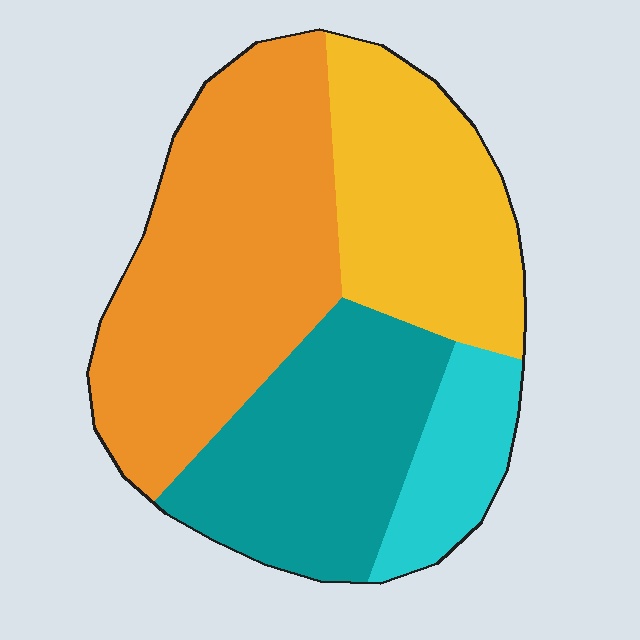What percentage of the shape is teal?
Teal covers 26% of the shape.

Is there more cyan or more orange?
Orange.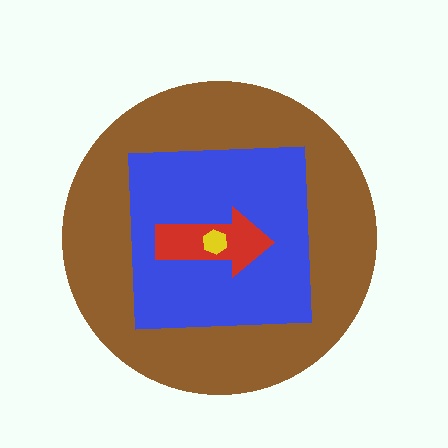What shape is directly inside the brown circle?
The blue square.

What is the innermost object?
The yellow hexagon.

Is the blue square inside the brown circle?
Yes.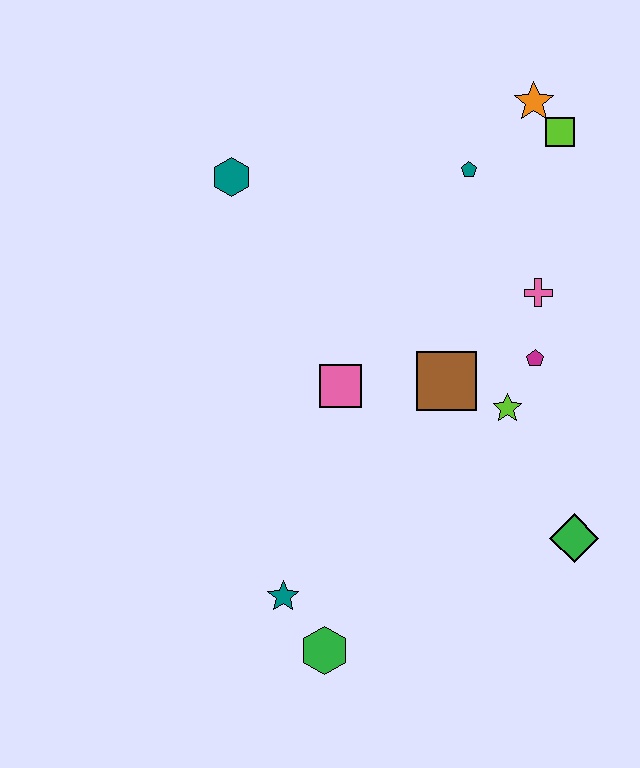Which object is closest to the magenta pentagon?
The lime star is closest to the magenta pentagon.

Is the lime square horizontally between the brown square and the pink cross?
No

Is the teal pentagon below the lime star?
No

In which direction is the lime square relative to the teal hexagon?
The lime square is to the right of the teal hexagon.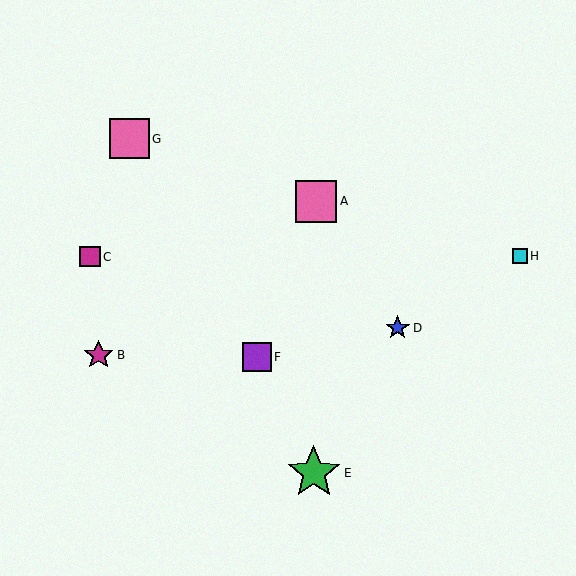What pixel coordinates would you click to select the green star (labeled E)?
Click at (314, 473) to select the green star E.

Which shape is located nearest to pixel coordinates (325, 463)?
The green star (labeled E) at (314, 473) is nearest to that location.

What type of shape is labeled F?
Shape F is a purple square.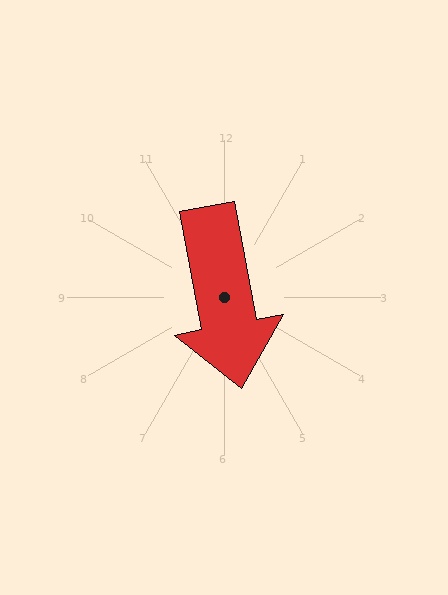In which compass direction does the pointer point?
South.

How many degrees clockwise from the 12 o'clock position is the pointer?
Approximately 169 degrees.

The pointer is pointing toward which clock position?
Roughly 6 o'clock.